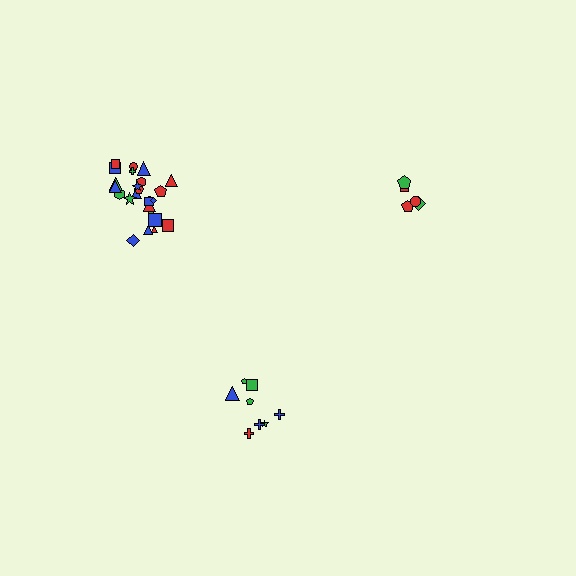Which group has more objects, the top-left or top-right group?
The top-left group.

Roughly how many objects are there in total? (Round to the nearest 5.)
Roughly 40 objects in total.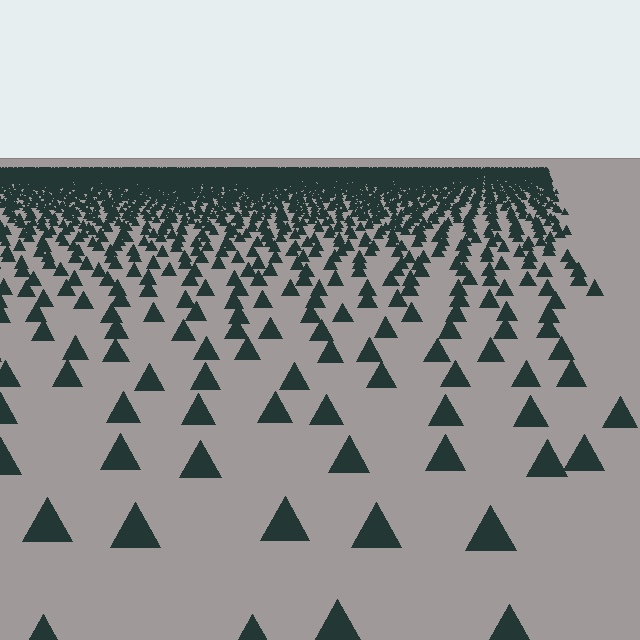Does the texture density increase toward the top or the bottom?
Density increases toward the top.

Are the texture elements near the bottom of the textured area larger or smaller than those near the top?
Larger. Near the bottom, elements are closer to the viewer and appear at a bigger on-screen size.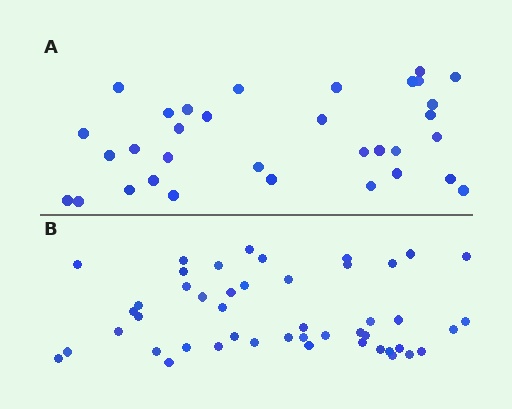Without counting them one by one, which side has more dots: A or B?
Region B (the bottom region) has more dots.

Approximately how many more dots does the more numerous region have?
Region B has approximately 15 more dots than region A.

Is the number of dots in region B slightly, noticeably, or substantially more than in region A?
Region B has noticeably more, but not dramatically so. The ratio is roughly 1.4 to 1.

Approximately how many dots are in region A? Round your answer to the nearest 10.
About 30 dots. (The exact count is 33, which rounds to 30.)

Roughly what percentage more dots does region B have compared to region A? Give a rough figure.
About 40% more.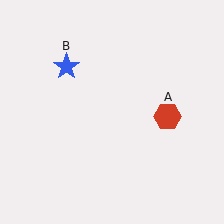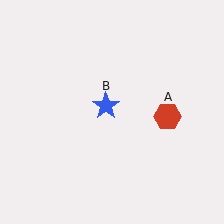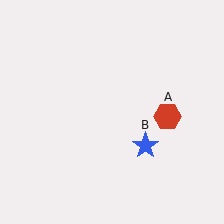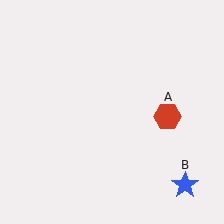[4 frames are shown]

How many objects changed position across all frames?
1 object changed position: blue star (object B).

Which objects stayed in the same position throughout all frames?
Red hexagon (object A) remained stationary.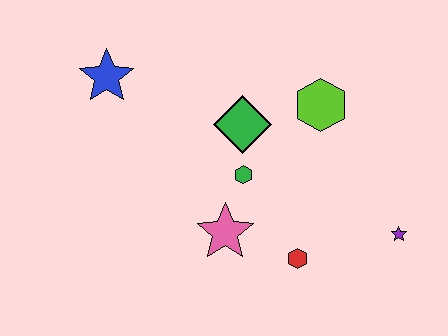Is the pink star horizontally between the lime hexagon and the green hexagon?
No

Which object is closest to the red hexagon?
The pink star is closest to the red hexagon.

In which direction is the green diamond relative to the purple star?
The green diamond is to the left of the purple star.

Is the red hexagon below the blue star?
Yes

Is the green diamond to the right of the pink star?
Yes